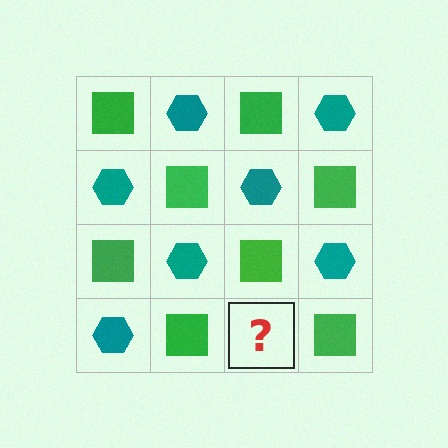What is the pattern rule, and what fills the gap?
The rule is that it alternates green square and teal hexagon in a checkerboard pattern. The gap should be filled with a teal hexagon.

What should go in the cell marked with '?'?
The missing cell should contain a teal hexagon.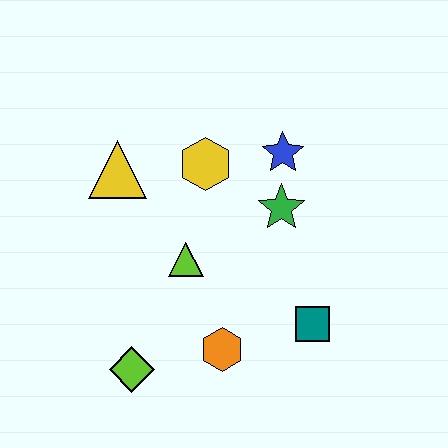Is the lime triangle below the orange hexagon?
No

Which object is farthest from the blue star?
The lime diamond is farthest from the blue star.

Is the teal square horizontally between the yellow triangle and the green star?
No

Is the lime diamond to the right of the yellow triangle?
Yes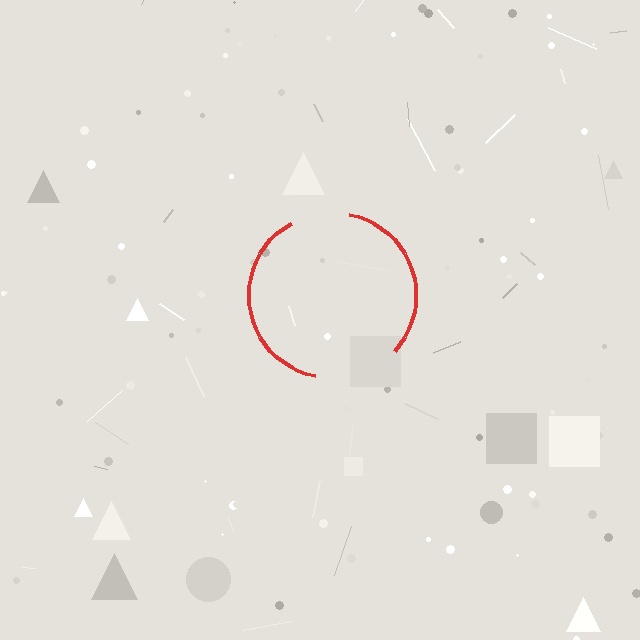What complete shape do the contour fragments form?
The contour fragments form a circle.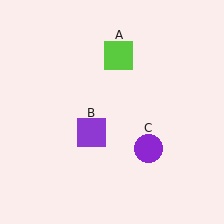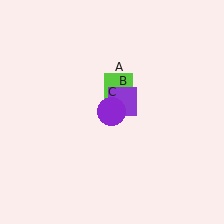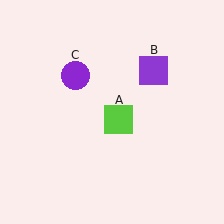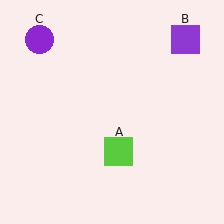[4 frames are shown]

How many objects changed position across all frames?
3 objects changed position: lime square (object A), purple square (object B), purple circle (object C).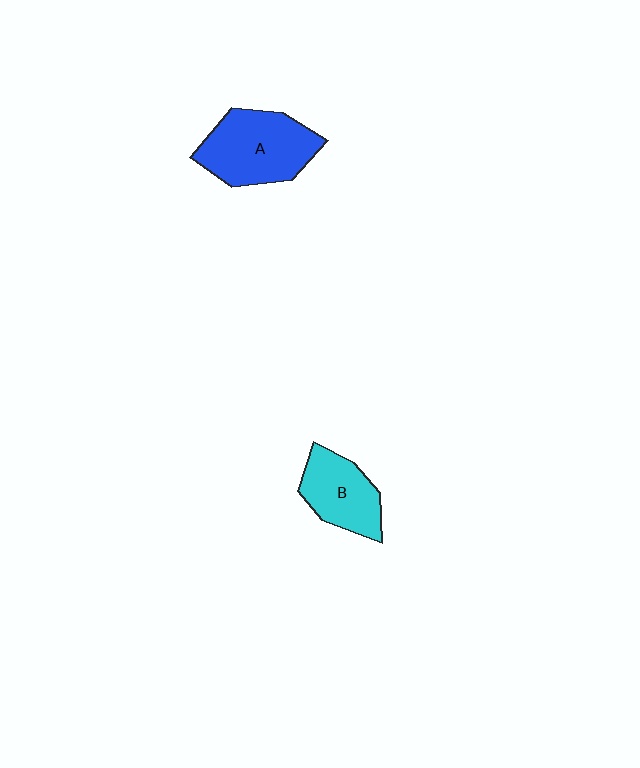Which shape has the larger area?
Shape A (blue).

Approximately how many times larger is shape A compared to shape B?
Approximately 1.4 times.